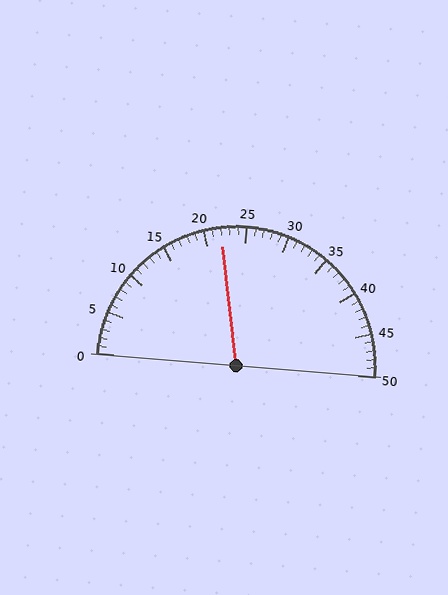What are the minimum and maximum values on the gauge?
The gauge ranges from 0 to 50.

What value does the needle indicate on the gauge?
The needle indicates approximately 22.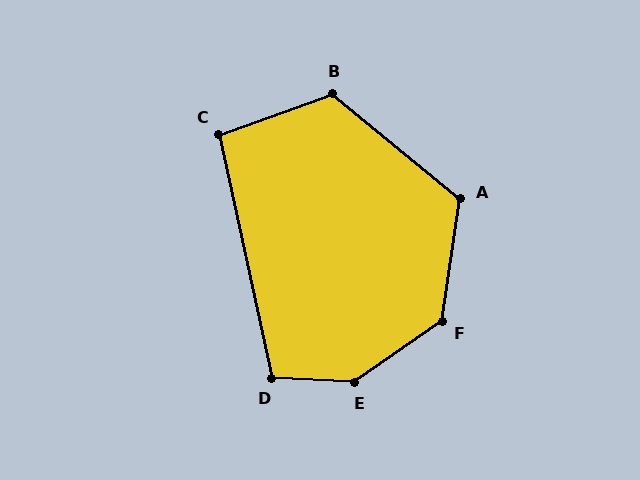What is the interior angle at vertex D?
Approximately 105 degrees (obtuse).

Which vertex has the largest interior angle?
E, at approximately 142 degrees.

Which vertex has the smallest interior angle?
C, at approximately 97 degrees.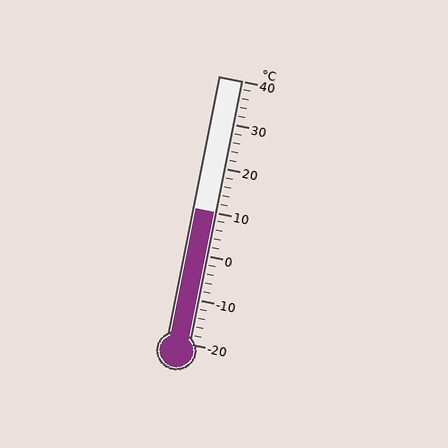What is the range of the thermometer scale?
The thermometer scale ranges from -20°C to 40°C.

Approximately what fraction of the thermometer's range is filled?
The thermometer is filled to approximately 50% of its range.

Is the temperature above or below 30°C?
The temperature is below 30°C.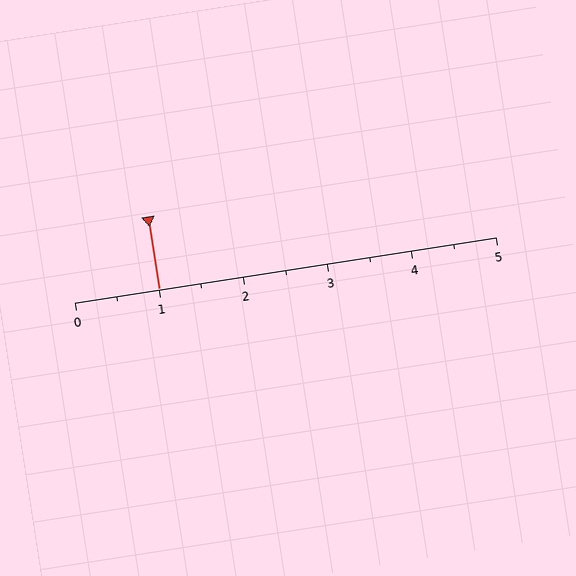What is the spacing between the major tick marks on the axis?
The major ticks are spaced 1 apart.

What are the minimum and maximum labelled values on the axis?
The axis runs from 0 to 5.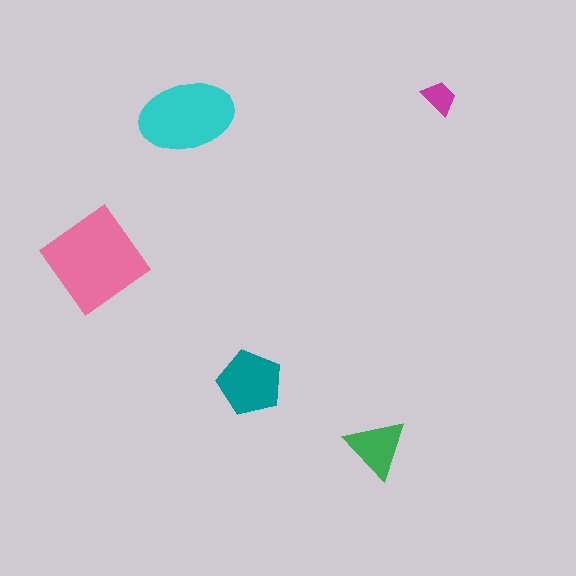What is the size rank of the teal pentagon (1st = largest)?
3rd.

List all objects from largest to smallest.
The pink diamond, the cyan ellipse, the teal pentagon, the green triangle, the magenta trapezoid.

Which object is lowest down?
The green triangle is bottommost.